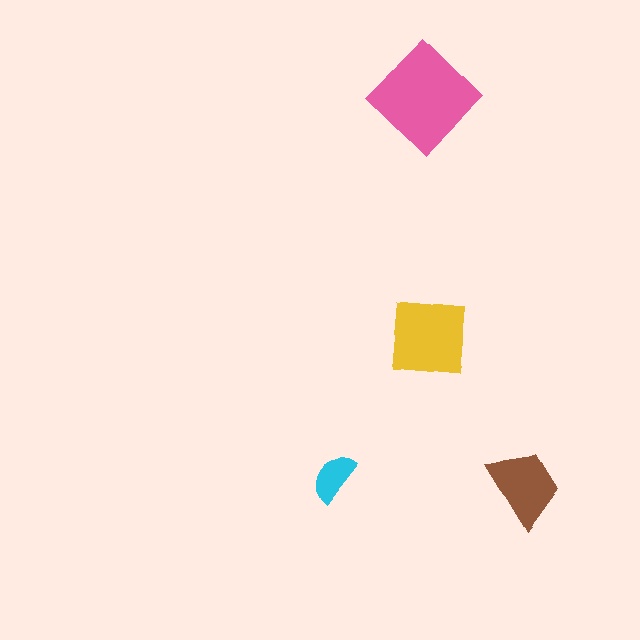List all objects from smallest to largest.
The cyan semicircle, the brown trapezoid, the yellow square, the pink diamond.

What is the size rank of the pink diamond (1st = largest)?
1st.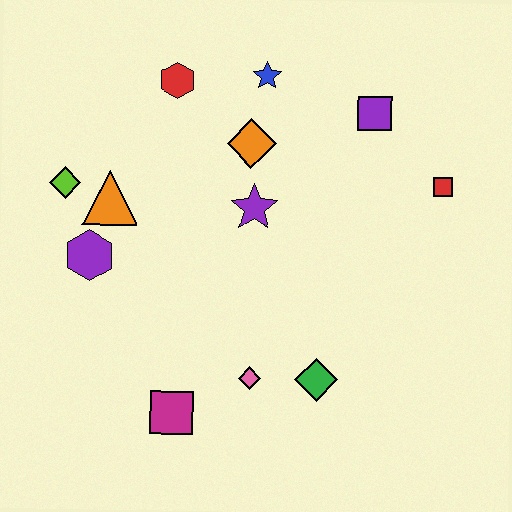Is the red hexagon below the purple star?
No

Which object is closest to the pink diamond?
The green diamond is closest to the pink diamond.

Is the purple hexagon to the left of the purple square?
Yes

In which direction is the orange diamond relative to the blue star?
The orange diamond is below the blue star.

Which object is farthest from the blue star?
The magenta square is farthest from the blue star.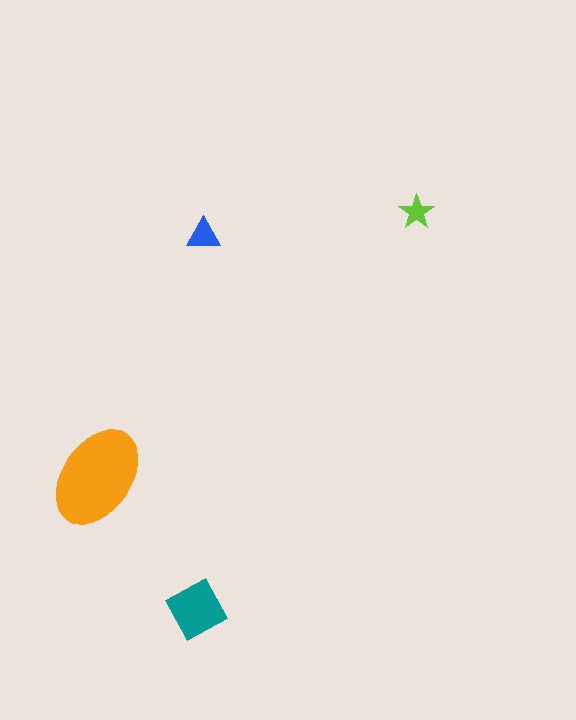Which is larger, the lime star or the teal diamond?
The teal diamond.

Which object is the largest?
The orange ellipse.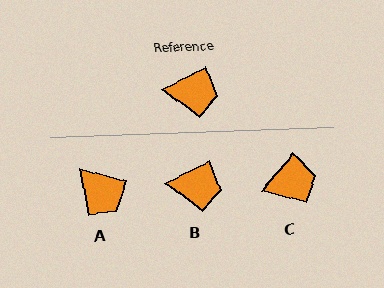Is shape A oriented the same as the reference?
No, it is off by about 42 degrees.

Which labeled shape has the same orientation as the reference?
B.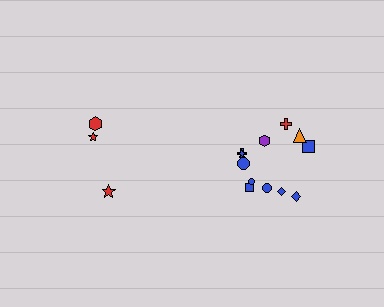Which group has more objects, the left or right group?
The right group.